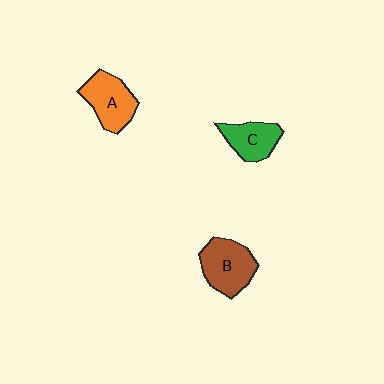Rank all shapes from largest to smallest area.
From largest to smallest: B (brown), A (orange), C (green).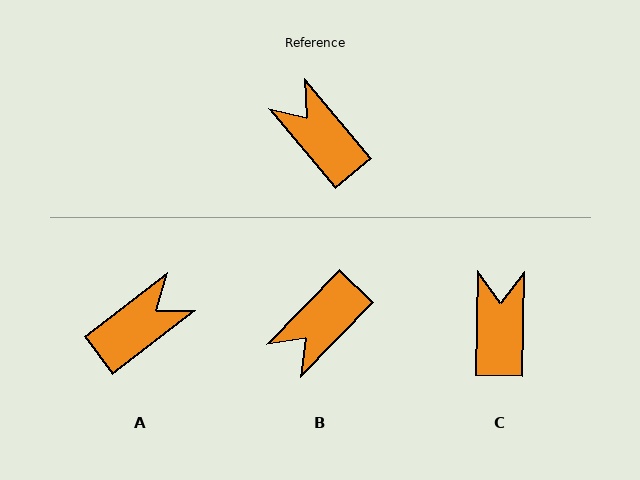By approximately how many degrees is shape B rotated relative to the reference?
Approximately 96 degrees counter-clockwise.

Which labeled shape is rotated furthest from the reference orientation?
B, about 96 degrees away.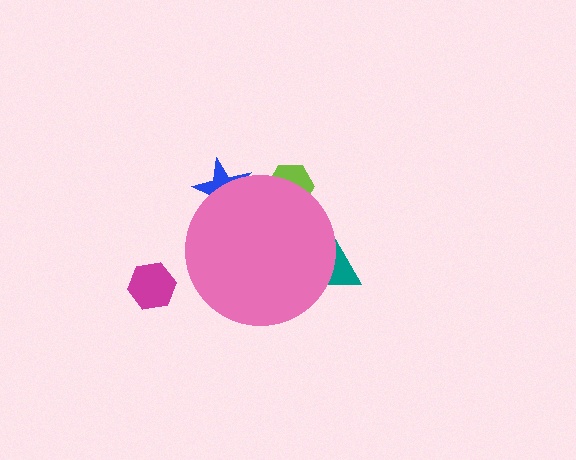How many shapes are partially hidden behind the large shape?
3 shapes are partially hidden.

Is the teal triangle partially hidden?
Yes, the teal triangle is partially hidden behind the pink circle.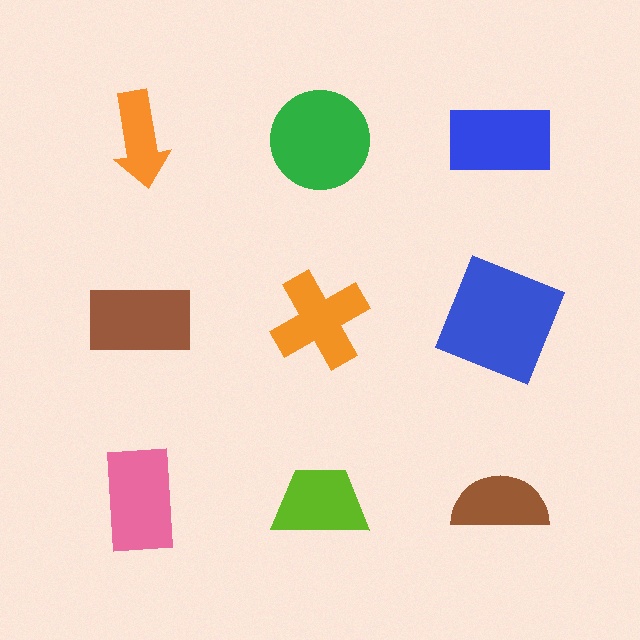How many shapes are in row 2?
3 shapes.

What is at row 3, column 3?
A brown semicircle.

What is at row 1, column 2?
A green circle.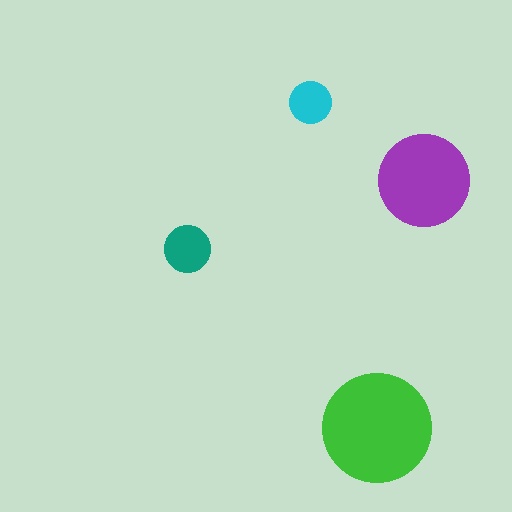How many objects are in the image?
There are 4 objects in the image.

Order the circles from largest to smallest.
the green one, the purple one, the teal one, the cyan one.